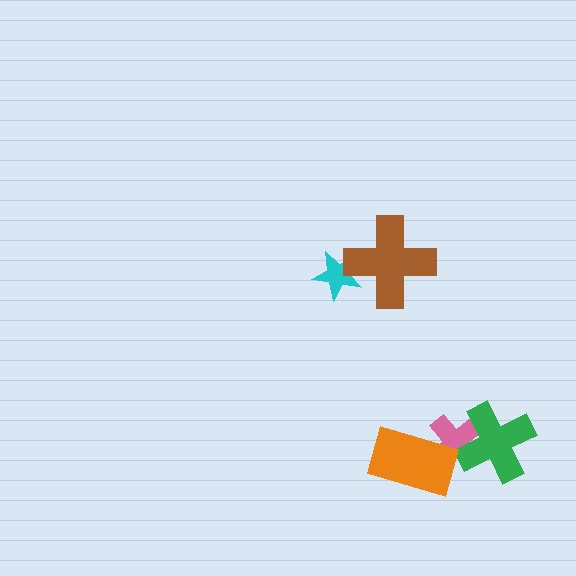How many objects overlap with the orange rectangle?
1 object overlaps with the orange rectangle.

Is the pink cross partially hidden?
Yes, it is partially covered by another shape.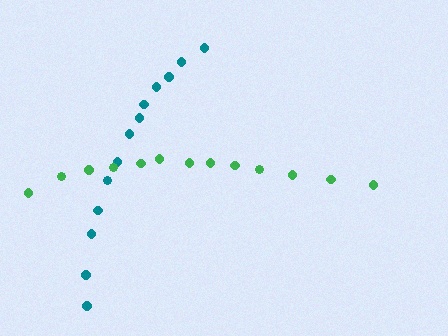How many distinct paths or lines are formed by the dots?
There are 2 distinct paths.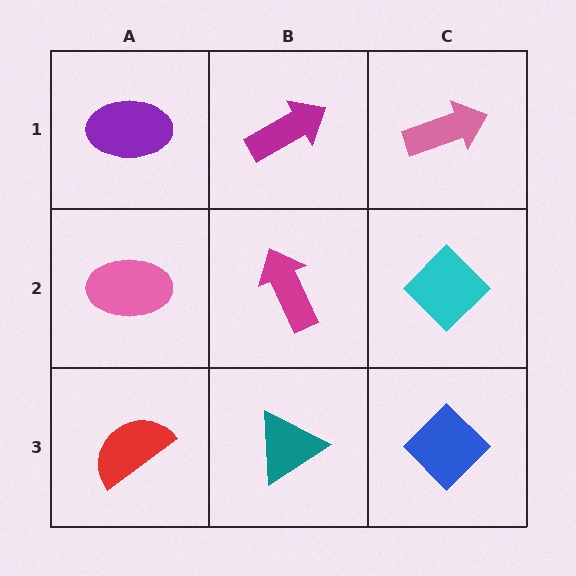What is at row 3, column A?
A red semicircle.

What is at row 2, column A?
A pink ellipse.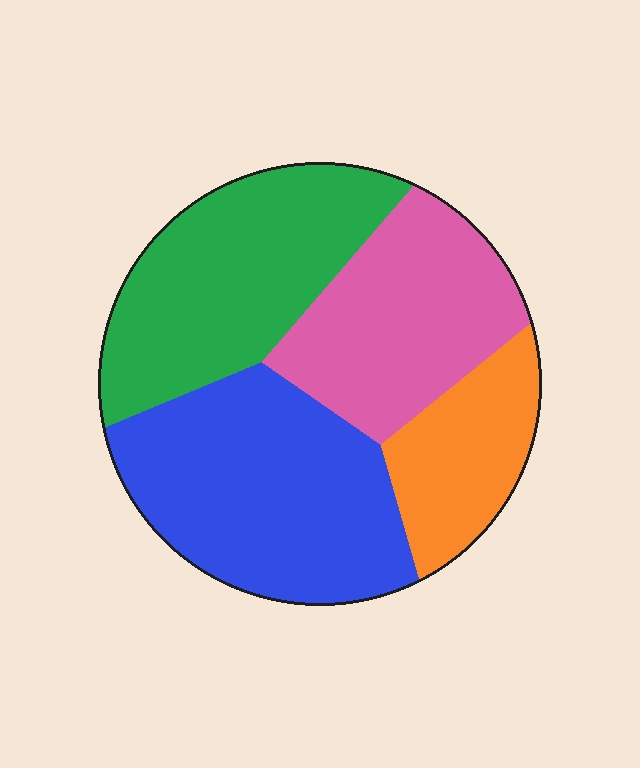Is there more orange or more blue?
Blue.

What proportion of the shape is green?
Green covers 28% of the shape.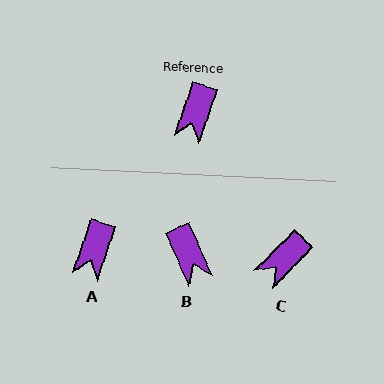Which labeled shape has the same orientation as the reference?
A.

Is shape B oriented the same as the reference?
No, it is off by about 44 degrees.